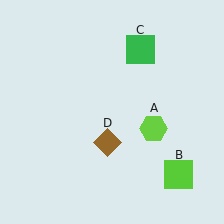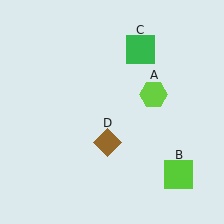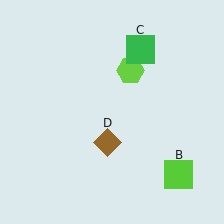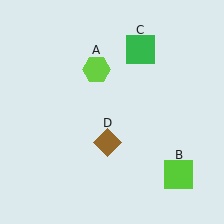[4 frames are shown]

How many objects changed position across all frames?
1 object changed position: lime hexagon (object A).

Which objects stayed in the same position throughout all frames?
Lime square (object B) and green square (object C) and brown diamond (object D) remained stationary.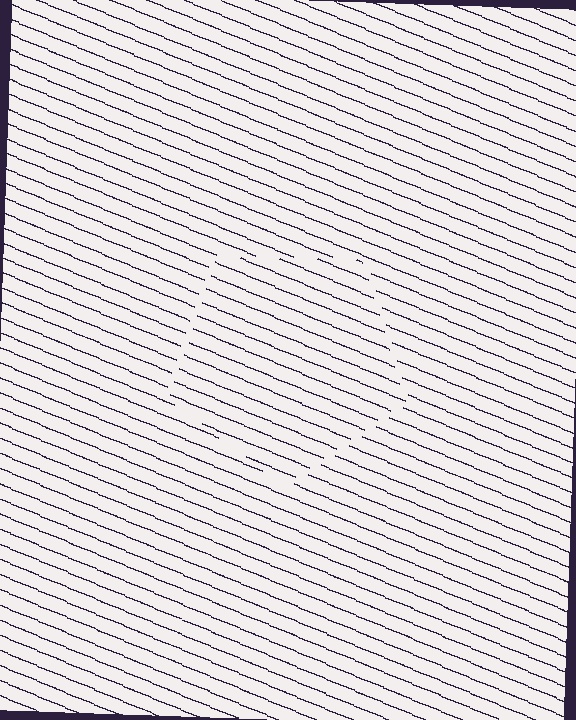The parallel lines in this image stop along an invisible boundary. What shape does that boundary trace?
An illusory pentagon. The interior of the shape contains the same grating, shifted by half a period — the contour is defined by the phase discontinuity where line-ends from the inner and outer gratings abut.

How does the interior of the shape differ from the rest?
The interior of the shape contains the same grating, shifted by half a period — the contour is defined by the phase discontinuity where line-ends from the inner and outer gratings abut.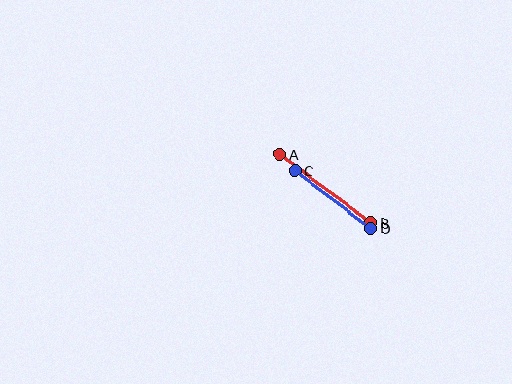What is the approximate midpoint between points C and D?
The midpoint is at approximately (333, 200) pixels.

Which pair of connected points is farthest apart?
Points A and B are farthest apart.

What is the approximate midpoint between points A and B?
The midpoint is at approximately (325, 189) pixels.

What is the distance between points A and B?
The distance is approximately 114 pixels.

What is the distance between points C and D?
The distance is approximately 95 pixels.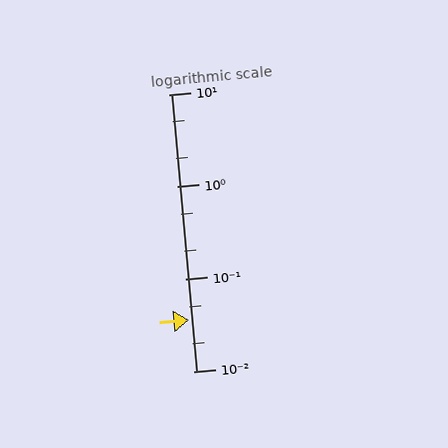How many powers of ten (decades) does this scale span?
The scale spans 3 decades, from 0.01 to 10.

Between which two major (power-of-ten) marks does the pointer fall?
The pointer is between 0.01 and 0.1.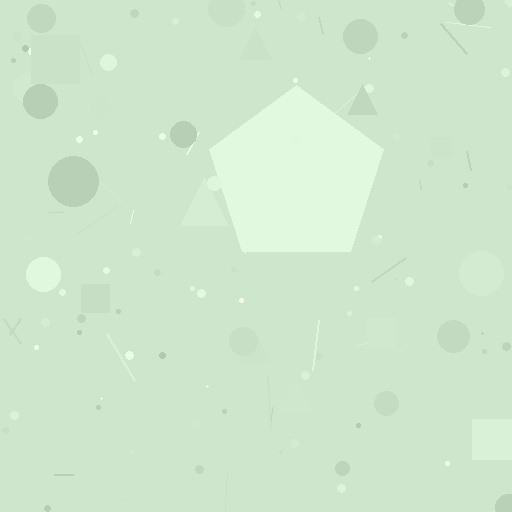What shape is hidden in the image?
A pentagon is hidden in the image.